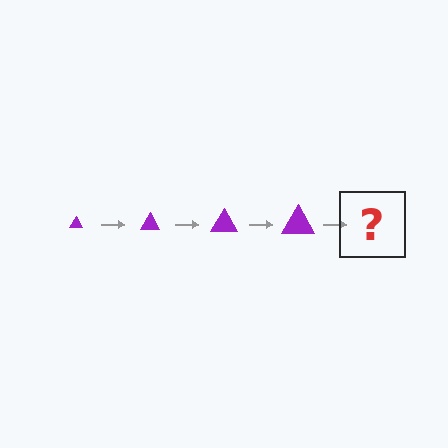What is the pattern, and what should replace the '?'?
The pattern is that the triangle gets progressively larger each step. The '?' should be a purple triangle, larger than the previous one.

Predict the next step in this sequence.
The next step is a purple triangle, larger than the previous one.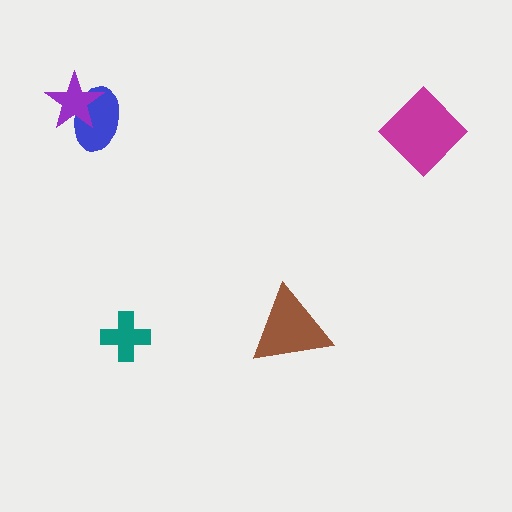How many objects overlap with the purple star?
1 object overlaps with the purple star.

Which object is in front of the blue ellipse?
The purple star is in front of the blue ellipse.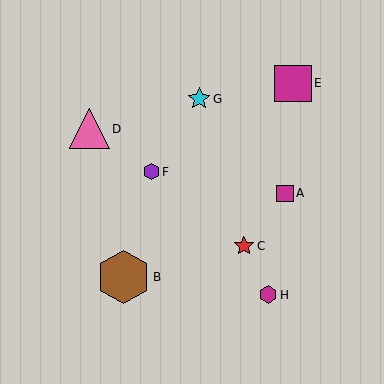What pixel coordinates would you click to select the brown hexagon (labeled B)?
Click at (123, 277) to select the brown hexagon B.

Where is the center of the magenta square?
The center of the magenta square is at (293, 83).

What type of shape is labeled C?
Shape C is a red star.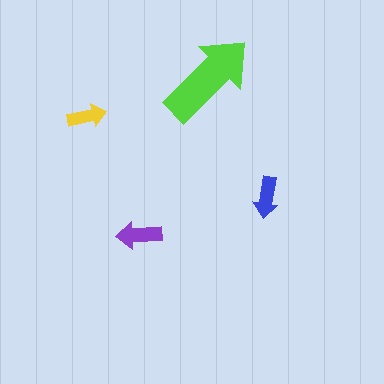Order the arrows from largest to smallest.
the lime one, the purple one, the blue one, the yellow one.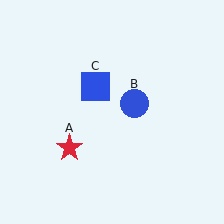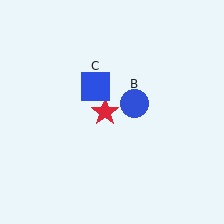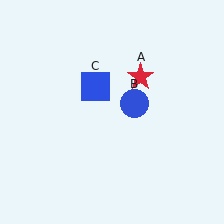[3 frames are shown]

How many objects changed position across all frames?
1 object changed position: red star (object A).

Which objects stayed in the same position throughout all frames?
Blue circle (object B) and blue square (object C) remained stationary.